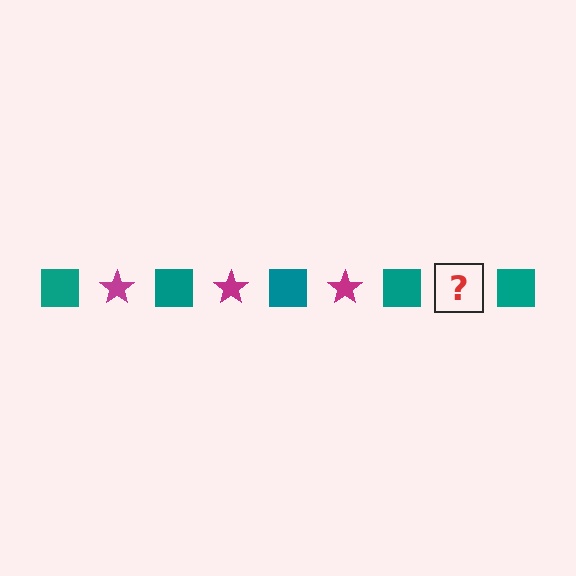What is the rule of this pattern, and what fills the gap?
The rule is that the pattern alternates between teal square and magenta star. The gap should be filled with a magenta star.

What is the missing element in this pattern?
The missing element is a magenta star.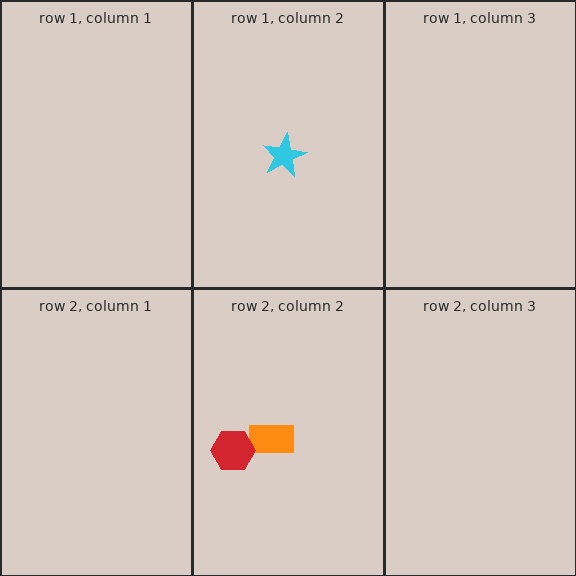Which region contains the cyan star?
The row 1, column 2 region.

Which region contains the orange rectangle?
The row 2, column 2 region.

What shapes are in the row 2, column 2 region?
The orange rectangle, the red hexagon.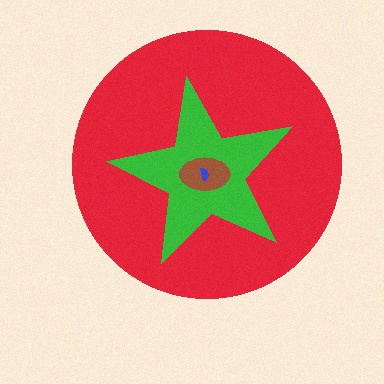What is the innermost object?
The blue semicircle.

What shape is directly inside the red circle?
The green star.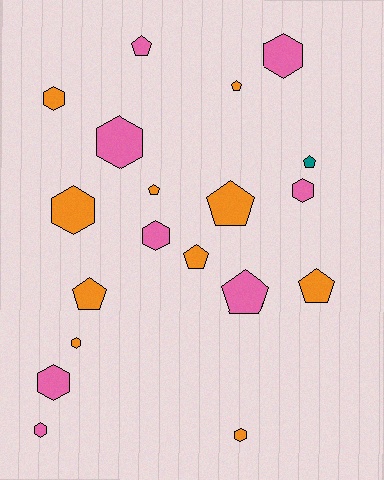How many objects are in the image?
There are 19 objects.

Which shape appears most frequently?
Hexagon, with 10 objects.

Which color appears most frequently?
Orange, with 10 objects.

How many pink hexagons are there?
There are 6 pink hexagons.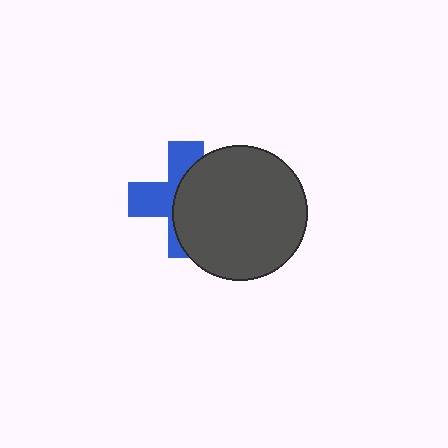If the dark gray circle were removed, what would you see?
You would see the complete blue cross.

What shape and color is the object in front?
The object in front is a dark gray circle.